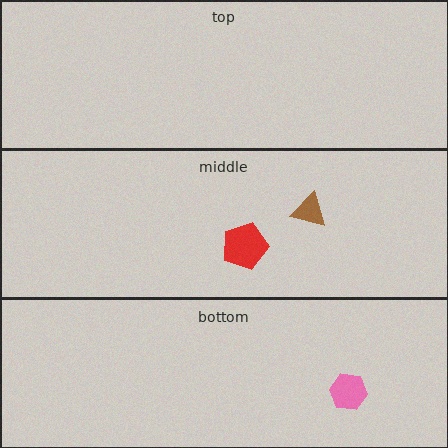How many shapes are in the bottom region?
1.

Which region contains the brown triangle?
The middle region.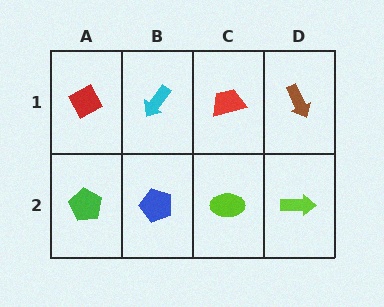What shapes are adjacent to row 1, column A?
A green pentagon (row 2, column A), a cyan arrow (row 1, column B).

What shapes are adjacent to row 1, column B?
A blue pentagon (row 2, column B), a red diamond (row 1, column A), a red trapezoid (row 1, column C).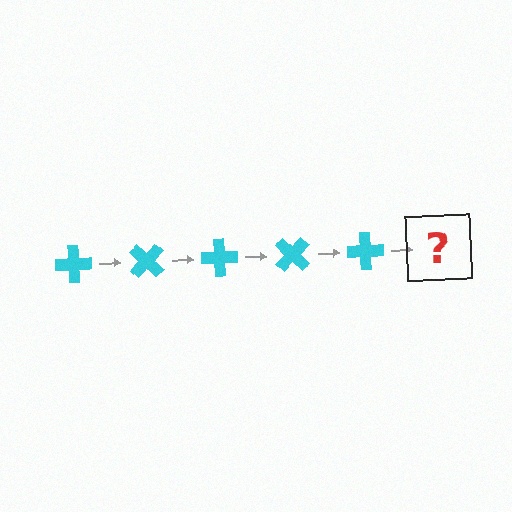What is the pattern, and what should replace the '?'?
The pattern is that the cross rotates 45 degrees each step. The '?' should be a cyan cross rotated 225 degrees.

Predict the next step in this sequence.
The next step is a cyan cross rotated 225 degrees.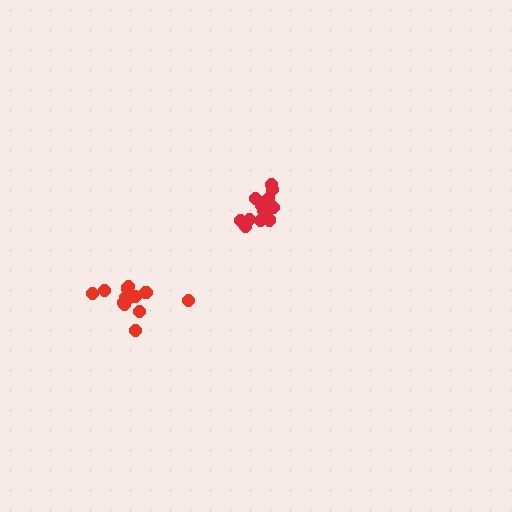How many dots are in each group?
Group 1: 13 dots, Group 2: 14 dots (27 total).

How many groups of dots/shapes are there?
There are 2 groups.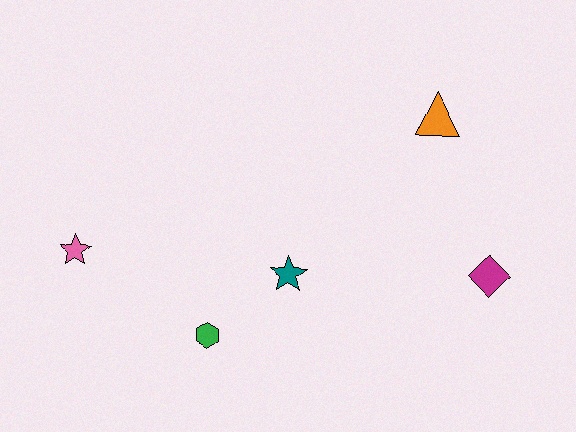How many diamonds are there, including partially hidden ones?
There is 1 diamond.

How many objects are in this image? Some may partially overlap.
There are 5 objects.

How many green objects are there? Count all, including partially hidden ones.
There is 1 green object.